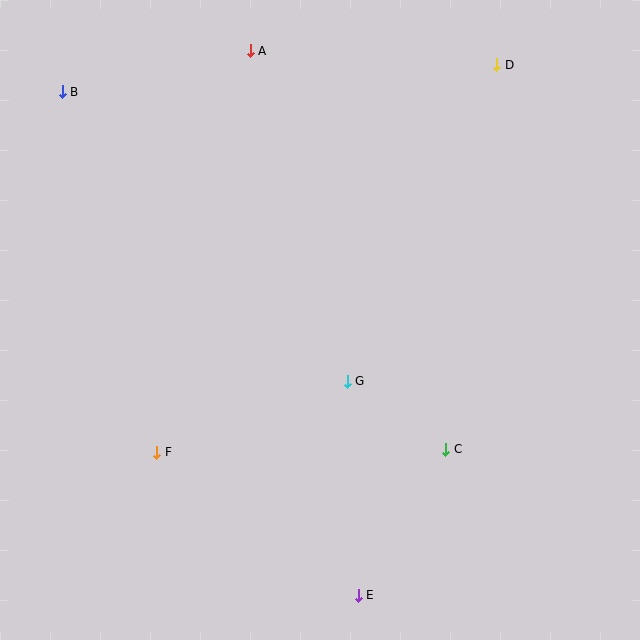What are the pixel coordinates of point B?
Point B is at (62, 92).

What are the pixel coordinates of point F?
Point F is at (157, 452).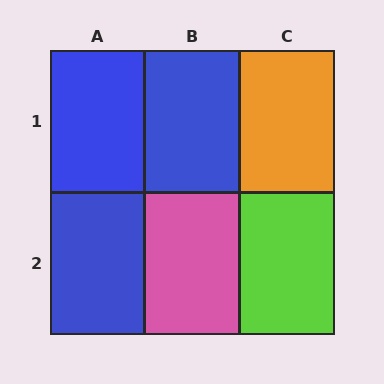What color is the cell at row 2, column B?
Pink.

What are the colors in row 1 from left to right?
Blue, blue, orange.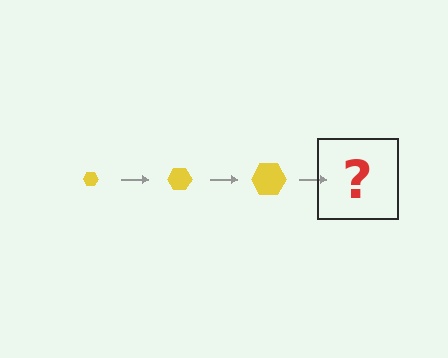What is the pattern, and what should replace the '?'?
The pattern is that the hexagon gets progressively larger each step. The '?' should be a yellow hexagon, larger than the previous one.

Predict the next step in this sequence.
The next step is a yellow hexagon, larger than the previous one.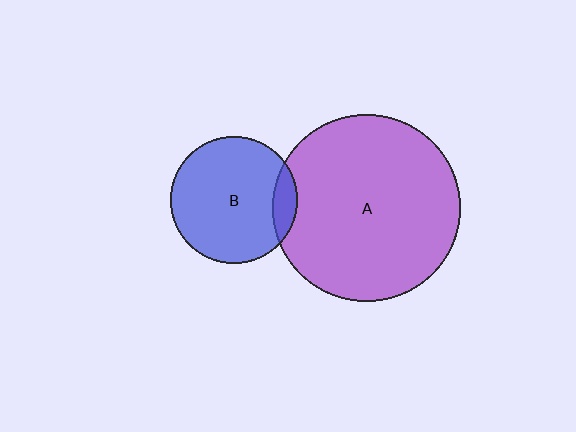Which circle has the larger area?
Circle A (purple).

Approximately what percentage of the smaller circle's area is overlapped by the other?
Approximately 10%.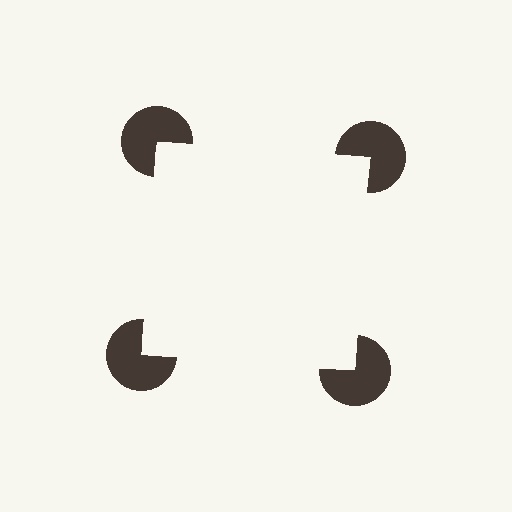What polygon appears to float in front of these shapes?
An illusory square — its edges are inferred from the aligned wedge cuts in the pac-man discs, not physically drawn.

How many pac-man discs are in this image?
There are 4 — one at each vertex of the illusory square.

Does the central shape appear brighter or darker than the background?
It typically appears slightly brighter than the background, even though no actual brightness change is drawn.